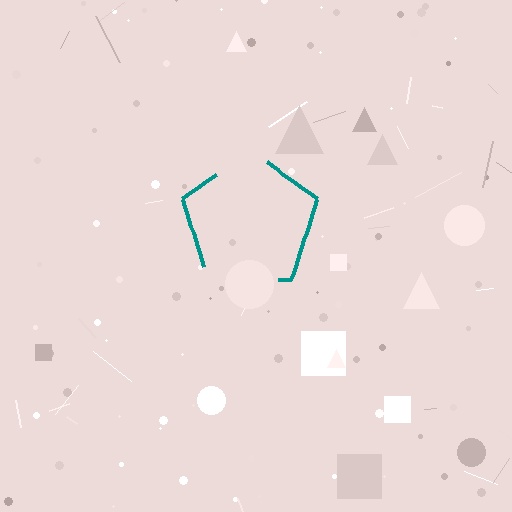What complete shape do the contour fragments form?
The contour fragments form a pentagon.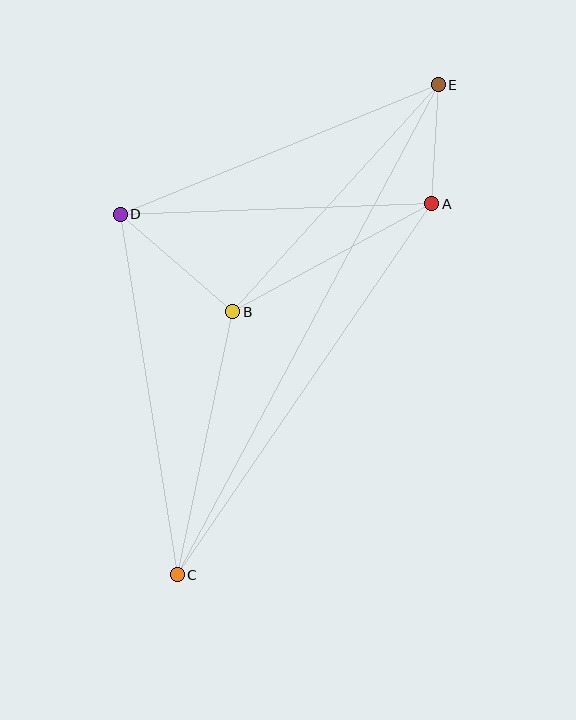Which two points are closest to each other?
Points A and E are closest to each other.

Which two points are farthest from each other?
Points C and E are farthest from each other.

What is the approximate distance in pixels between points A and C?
The distance between A and C is approximately 450 pixels.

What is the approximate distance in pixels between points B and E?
The distance between B and E is approximately 307 pixels.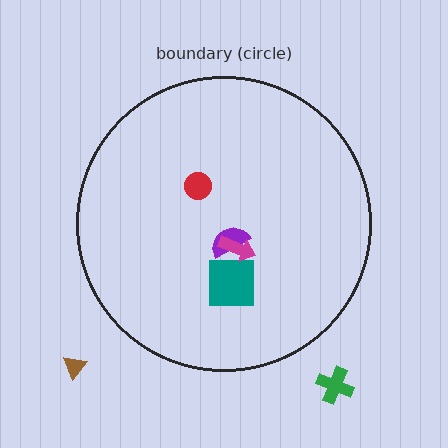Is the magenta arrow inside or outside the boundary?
Inside.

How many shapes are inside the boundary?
4 inside, 2 outside.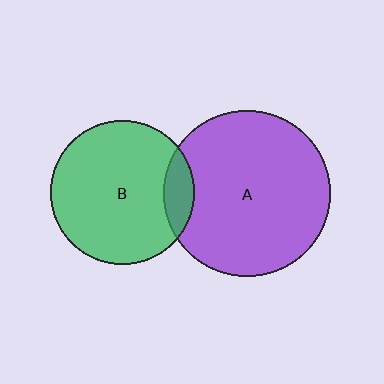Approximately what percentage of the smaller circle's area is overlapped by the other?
Approximately 10%.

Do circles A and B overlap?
Yes.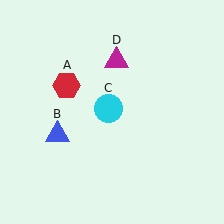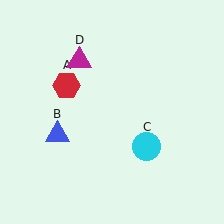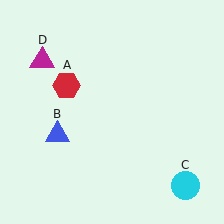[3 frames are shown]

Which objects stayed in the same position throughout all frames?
Red hexagon (object A) and blue triangle (object B) remained stationary.